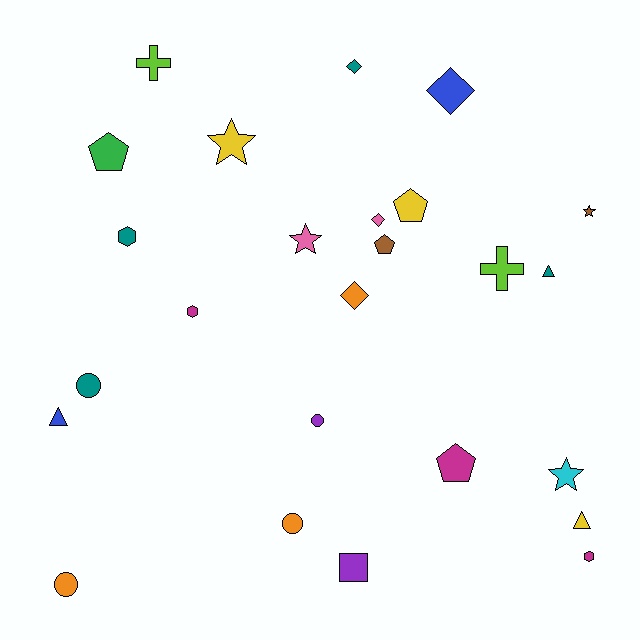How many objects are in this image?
There are 25 objects.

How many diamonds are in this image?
There are 4 diamonds.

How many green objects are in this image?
There is 1 green object.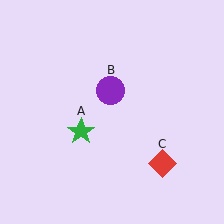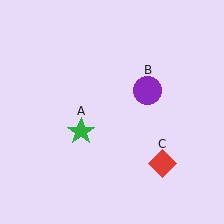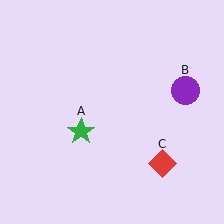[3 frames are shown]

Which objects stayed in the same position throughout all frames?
Green star (object A) and red diamond (object C) remained stationary.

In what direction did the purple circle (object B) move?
The purple circle (object B) moved right.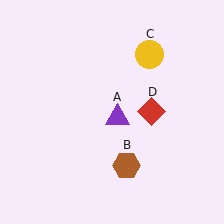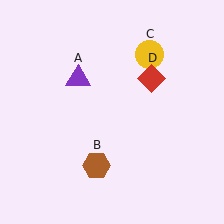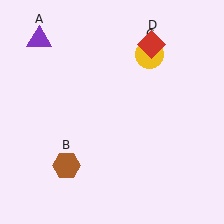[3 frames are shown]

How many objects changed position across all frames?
3 objects changed position: purple triangle (object A), brown hexagon (object B), red diamond (object D).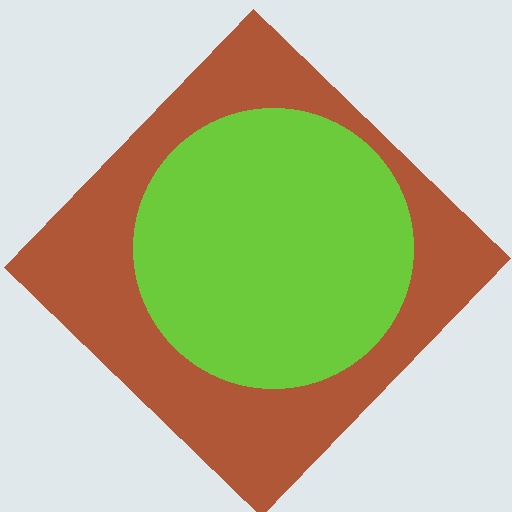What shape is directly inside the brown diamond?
The lime circle.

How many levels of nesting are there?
2.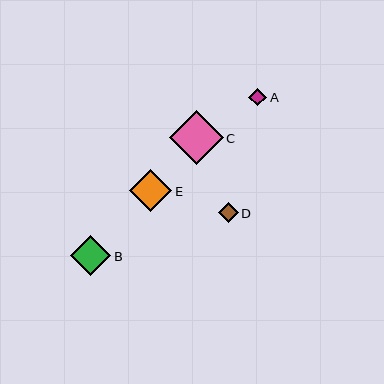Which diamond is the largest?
Diamond C is the largest with a size of approximately 54 pixels.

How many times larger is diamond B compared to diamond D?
Diamond B is approximately 2.0 times the size of diamond D.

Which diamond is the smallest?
Diamond A is the smallest with a size of approximately 18 pixels.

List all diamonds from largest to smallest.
From largest to smallest: C, E, B, D, A.